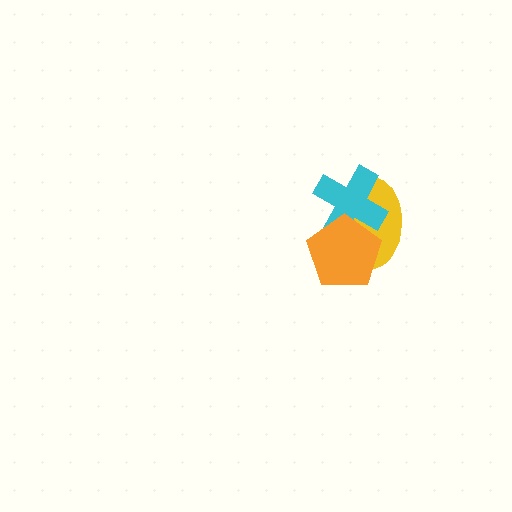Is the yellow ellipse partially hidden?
Yes, it is partially covered by another shape.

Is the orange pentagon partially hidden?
No, no other shape covers it.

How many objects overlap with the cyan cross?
2 objects overlap with the cyan cross.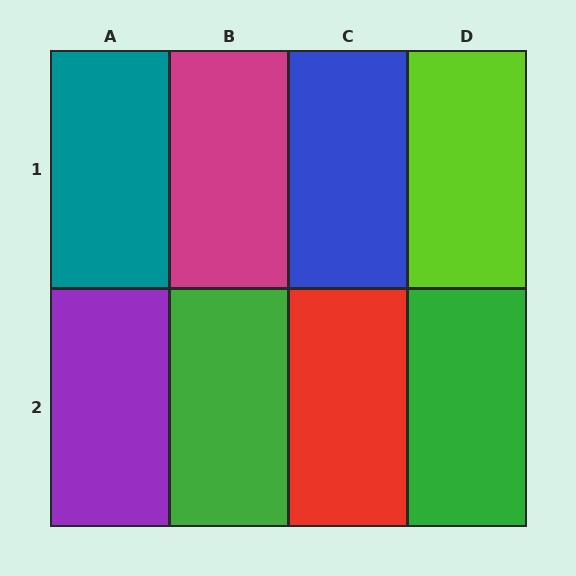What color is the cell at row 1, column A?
Teal.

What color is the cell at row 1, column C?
Blue.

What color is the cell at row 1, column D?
Lime.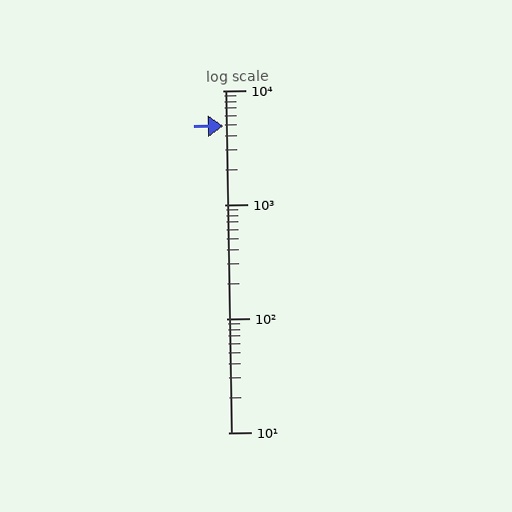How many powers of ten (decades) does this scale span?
The scale spans 3 decades, from 10 to 10000.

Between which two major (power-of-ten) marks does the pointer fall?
The pointer is between 1000 and 10000.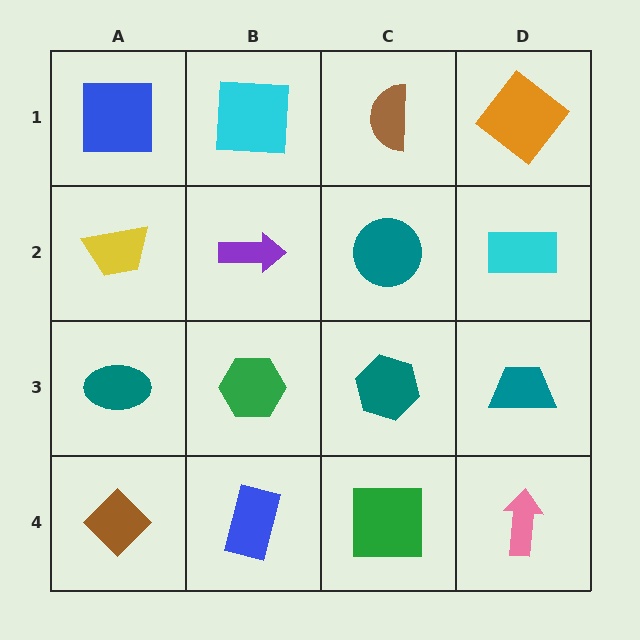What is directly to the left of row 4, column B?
A brown diamond.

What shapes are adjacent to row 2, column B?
A cyan square (row 1, column B), a green hexagon (row 3, column B), a yellow trapezoid (row 2, column A), a teal circle (row 2, column C).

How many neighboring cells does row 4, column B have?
3.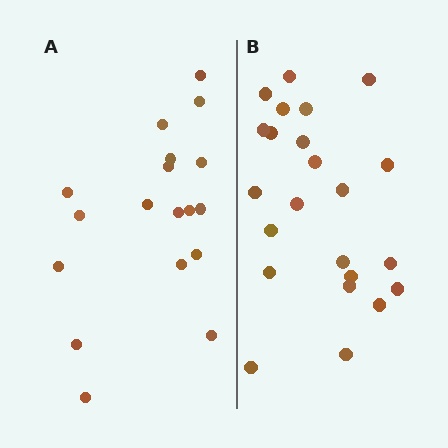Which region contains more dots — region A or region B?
Region B (the right region) has more dots.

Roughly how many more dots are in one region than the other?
Region B has about 5 more dots than region A.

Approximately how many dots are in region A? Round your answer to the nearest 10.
About 20 dots. (The exact count is 18, which rounds to 20.)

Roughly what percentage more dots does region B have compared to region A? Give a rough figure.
About 30% more.